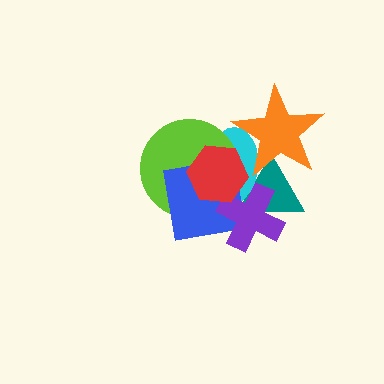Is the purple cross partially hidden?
Yes, it is partially covered by another shape.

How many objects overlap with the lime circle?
3 objects overlap with the lime circle.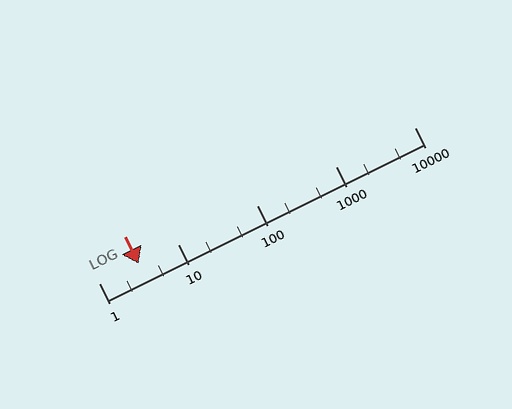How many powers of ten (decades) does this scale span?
The scale spans 4 decades, from 1 to 10000.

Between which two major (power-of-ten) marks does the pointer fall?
The pointer is between 1 and 10.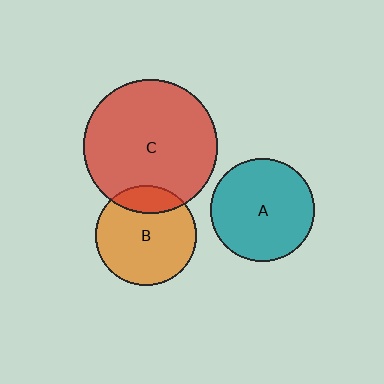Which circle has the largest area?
Circle C (red).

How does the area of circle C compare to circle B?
Approximately 1.8 times.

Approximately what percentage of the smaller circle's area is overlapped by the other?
Approximately 20%.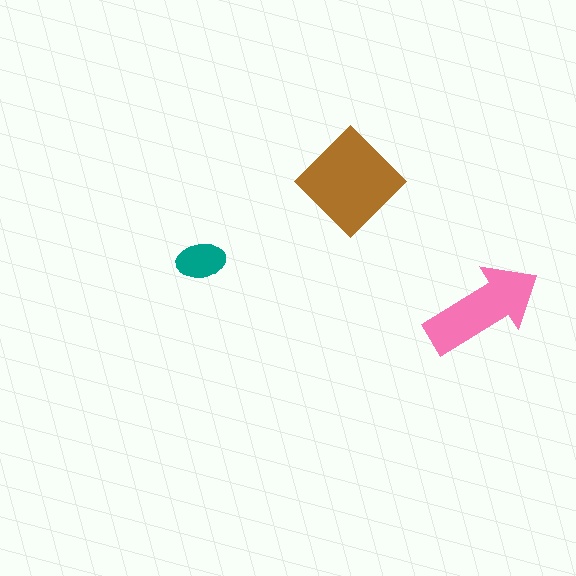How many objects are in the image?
There are 3 objects in the image.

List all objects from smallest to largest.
The teal ellipse, the pink arrow, the brown diamond.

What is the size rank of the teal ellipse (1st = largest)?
3rd.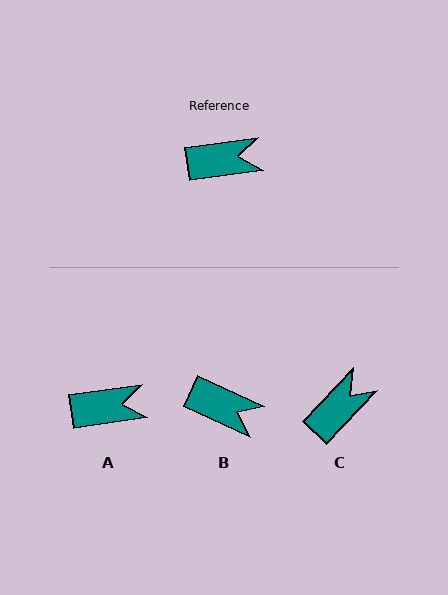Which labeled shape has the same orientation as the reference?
A.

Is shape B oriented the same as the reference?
No, it is off by about 33 degrees.